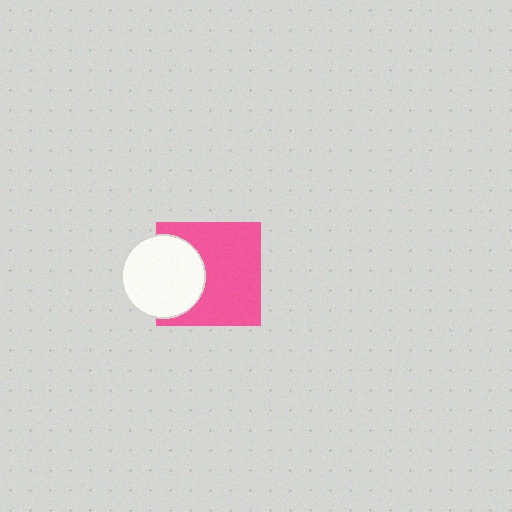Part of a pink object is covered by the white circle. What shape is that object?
It is a square.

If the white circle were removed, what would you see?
You would see the complete pink square.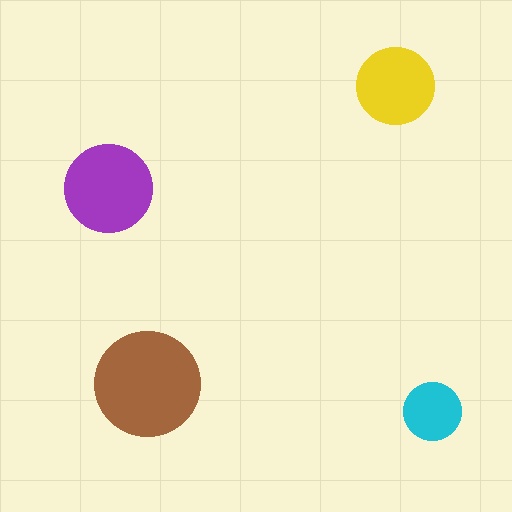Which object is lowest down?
The cyan circle is bottommost.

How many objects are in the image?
There are 4 objects in the image.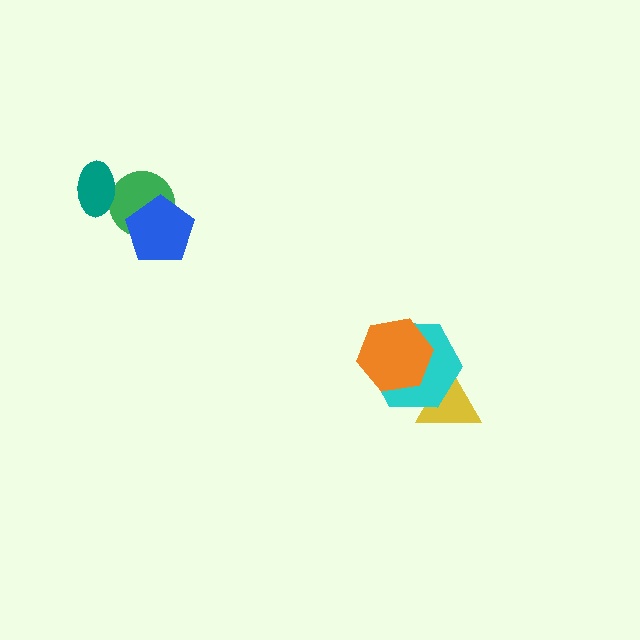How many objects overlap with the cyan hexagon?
2 objects overlap with the cyan hexagon.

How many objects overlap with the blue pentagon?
1 object overlaps with the blue pentagon.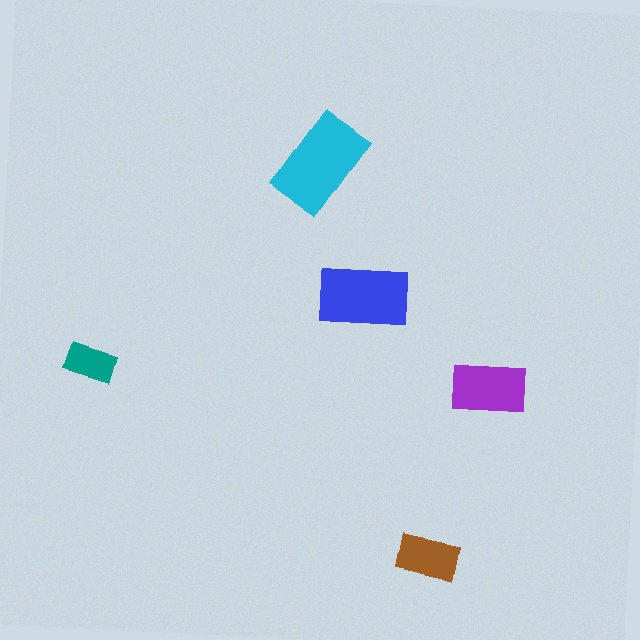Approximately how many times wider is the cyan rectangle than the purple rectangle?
About 1.5 times wider.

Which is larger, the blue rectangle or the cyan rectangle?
The cyan one.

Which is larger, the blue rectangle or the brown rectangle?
The blue one.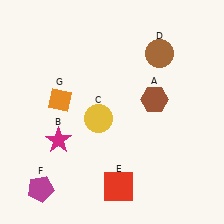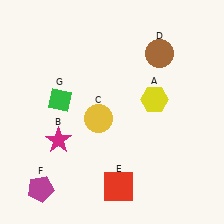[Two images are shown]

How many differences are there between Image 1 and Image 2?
There are 2 differences between the two images.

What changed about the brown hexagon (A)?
In Image 1, A is brown. In Image 2, it changed to yellow.